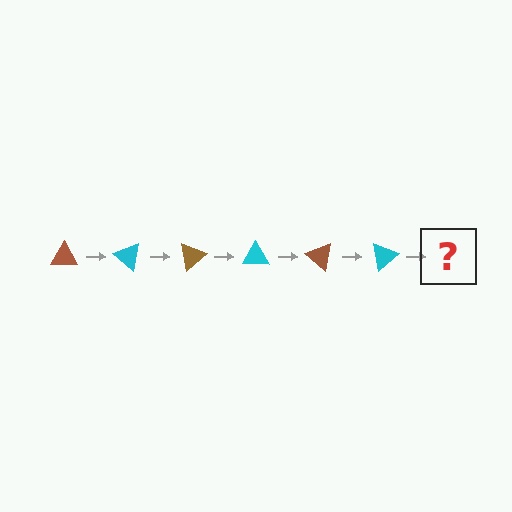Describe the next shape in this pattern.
It should be a brown triangle, rotated 240 degrees from the start.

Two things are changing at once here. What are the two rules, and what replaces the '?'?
The two rules are that it rotates 40 degrees each step and the color cycles through brown and cyan. The '?' should be a brown triangle, rotated 240 degrees from the start.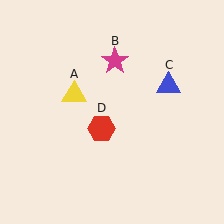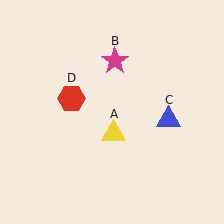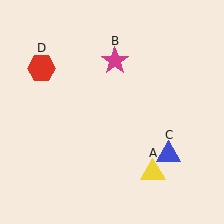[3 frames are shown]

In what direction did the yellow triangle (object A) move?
The yellow triangle (object A) moved down and to the right.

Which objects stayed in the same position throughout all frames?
Magenta star (object B) remained stationary.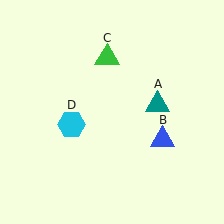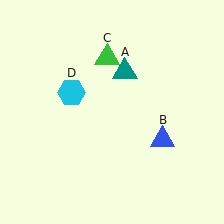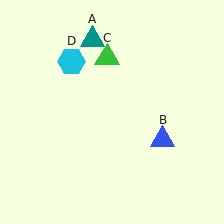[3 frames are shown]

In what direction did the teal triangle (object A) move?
The teal triangle (object A) moved up and to the left.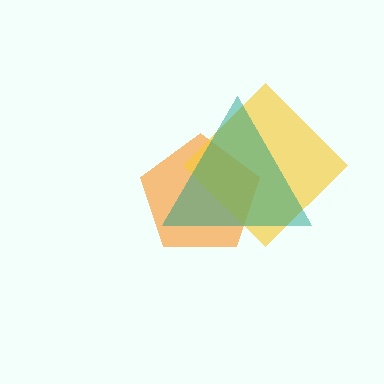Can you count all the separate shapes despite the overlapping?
Yes, there are 3 separate shapes.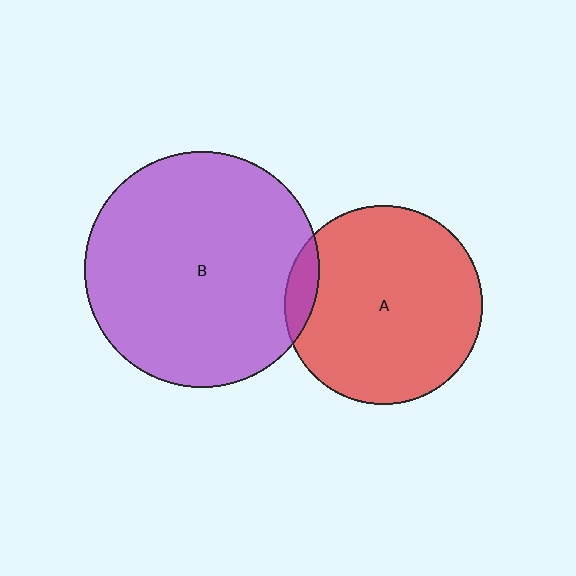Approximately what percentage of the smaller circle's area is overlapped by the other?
Approximately 10%.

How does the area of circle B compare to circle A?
Approximately 1.4 times.